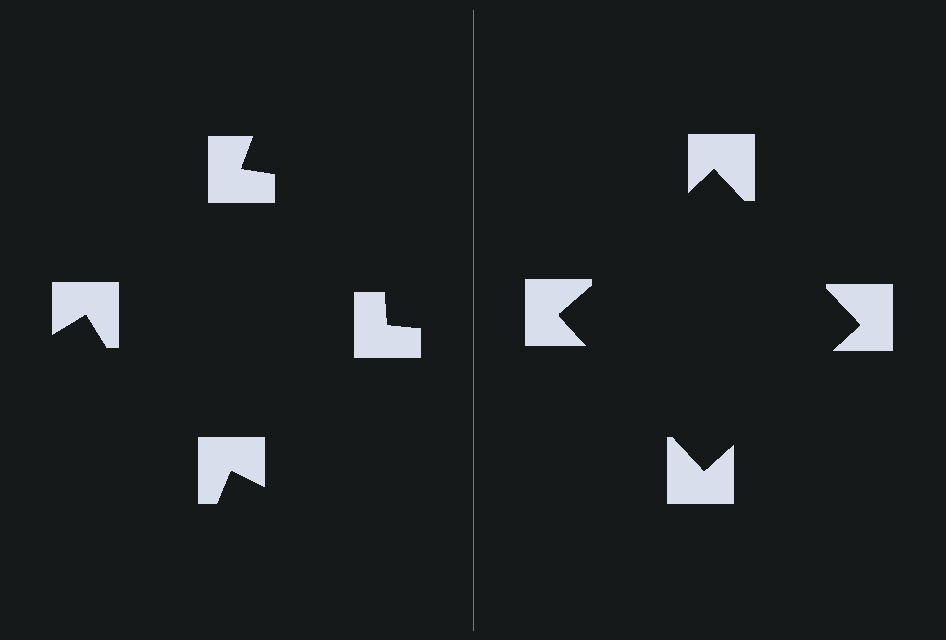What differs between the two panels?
The notched squares are positioned identically on both sides; only the wedge orientations differ. On the right they align to a square; on the left they are misaligned.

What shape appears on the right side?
An illusory square.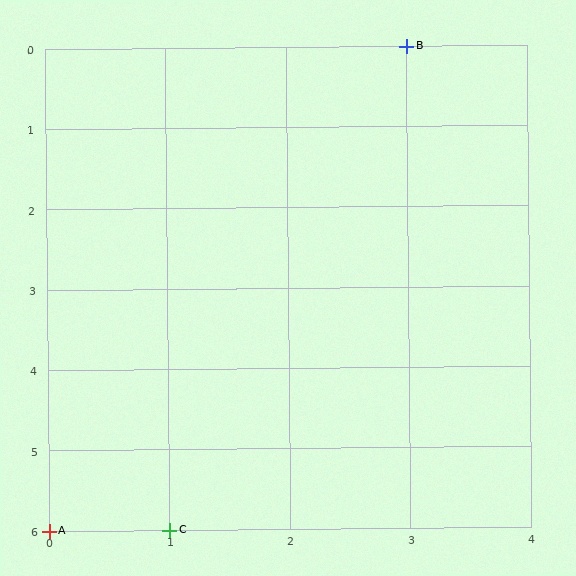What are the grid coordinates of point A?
Point A is at grid coordinates (0, 6).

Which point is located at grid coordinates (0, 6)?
Point A is at (0, 6).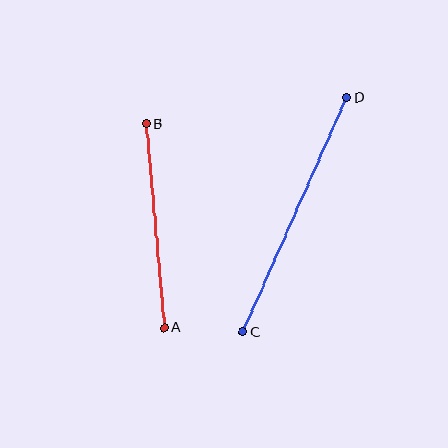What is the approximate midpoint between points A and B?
The midpoint is at approximately (155, 226) pixels.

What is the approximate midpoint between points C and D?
The midpoint is at approximately (295, 215) pixels.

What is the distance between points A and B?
The distance is approximately 205 pixels.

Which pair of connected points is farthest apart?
Points C and D are farthest apart.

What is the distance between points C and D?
The distance is approximately 256 pixels.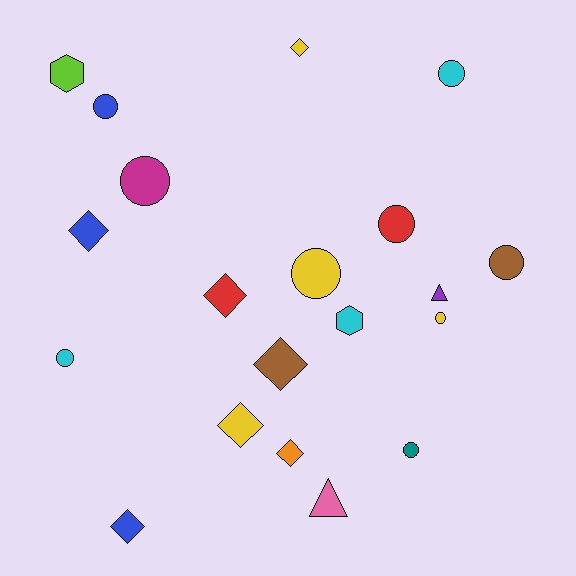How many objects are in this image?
There are 20 objects.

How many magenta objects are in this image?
There is 1 magenta object.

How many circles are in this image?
There are 9 circles.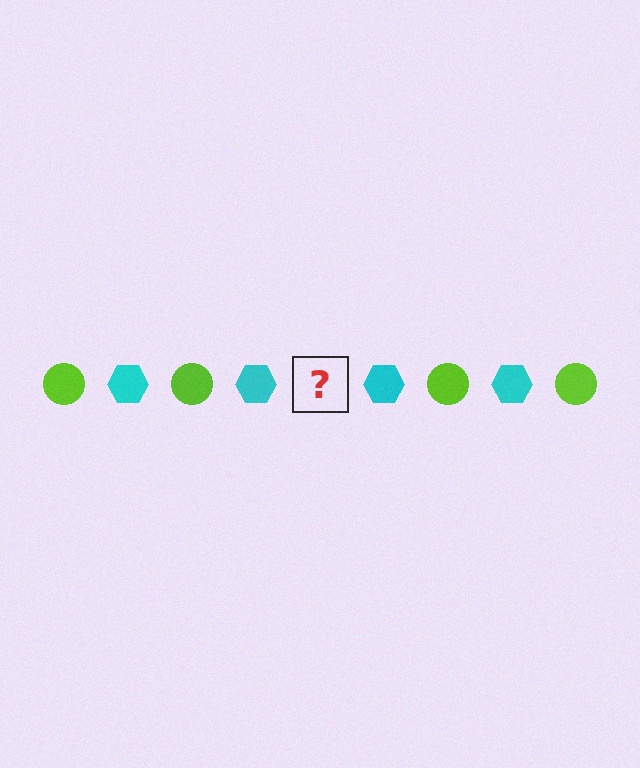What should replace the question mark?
The question mark should be replaced with a lime circle.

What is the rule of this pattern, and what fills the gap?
The rule is that the pattern alternates between lime circle and cyan hexagon. The gap should be filled with a lime circle.